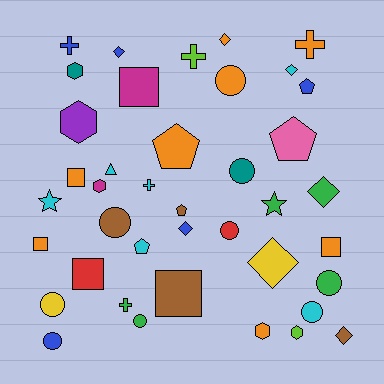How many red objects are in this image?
There are 2 red objects.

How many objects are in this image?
There are 40 objects.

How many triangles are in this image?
There is 1 triangle.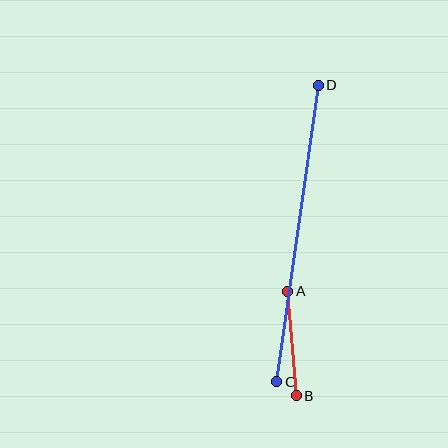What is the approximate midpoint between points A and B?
The midpoint is at approximately (292, 343) pixels.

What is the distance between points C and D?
The distance is approximately 299 pixels.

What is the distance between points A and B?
The distance is approximately 105 pixels.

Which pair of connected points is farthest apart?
Points C and D are farthest apart.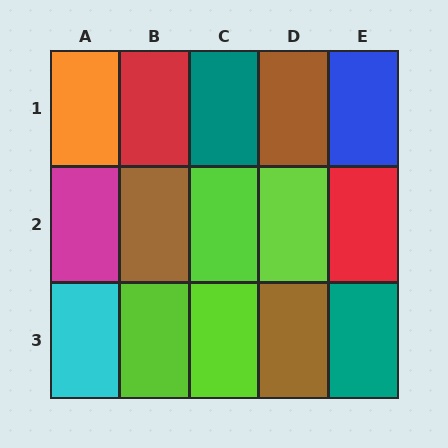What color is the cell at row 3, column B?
Lime.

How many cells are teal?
2 cells are teal.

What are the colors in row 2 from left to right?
Magenta, brown, lime, lime, red.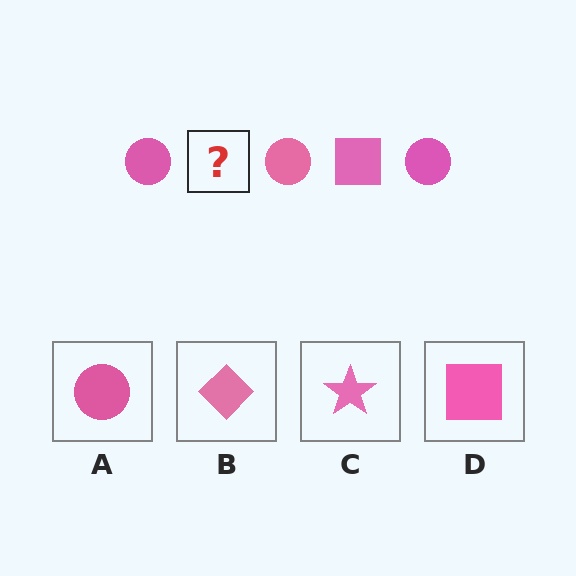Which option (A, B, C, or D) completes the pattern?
D.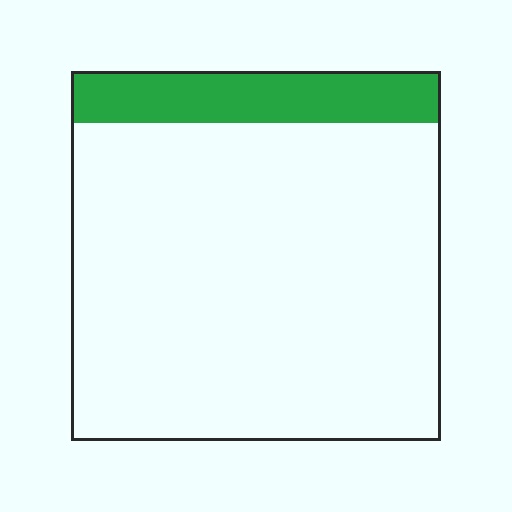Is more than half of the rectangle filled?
No.